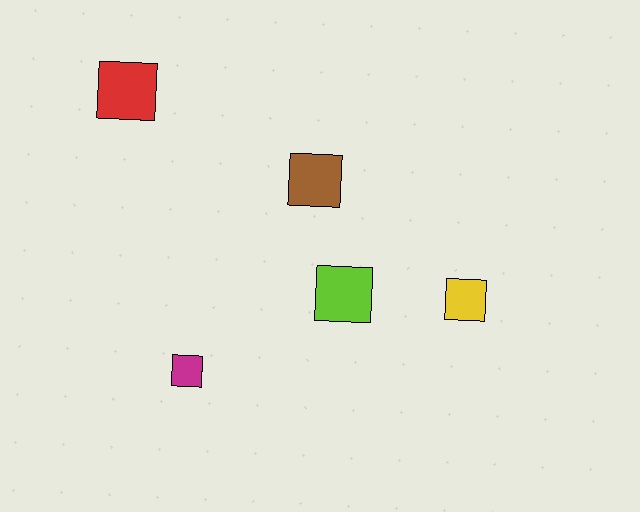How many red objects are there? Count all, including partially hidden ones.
There is 1 red object.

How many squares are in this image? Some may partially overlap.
There are 5 squares.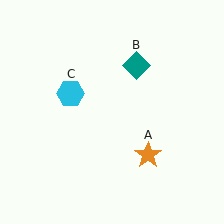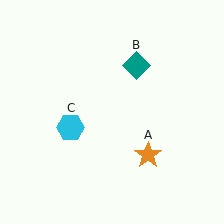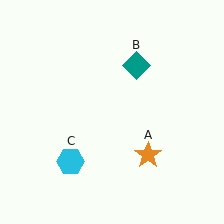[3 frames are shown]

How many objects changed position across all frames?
1 object changed position: cyan hexagon (object C).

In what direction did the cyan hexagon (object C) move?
The cyan hexagon (object C) moved down.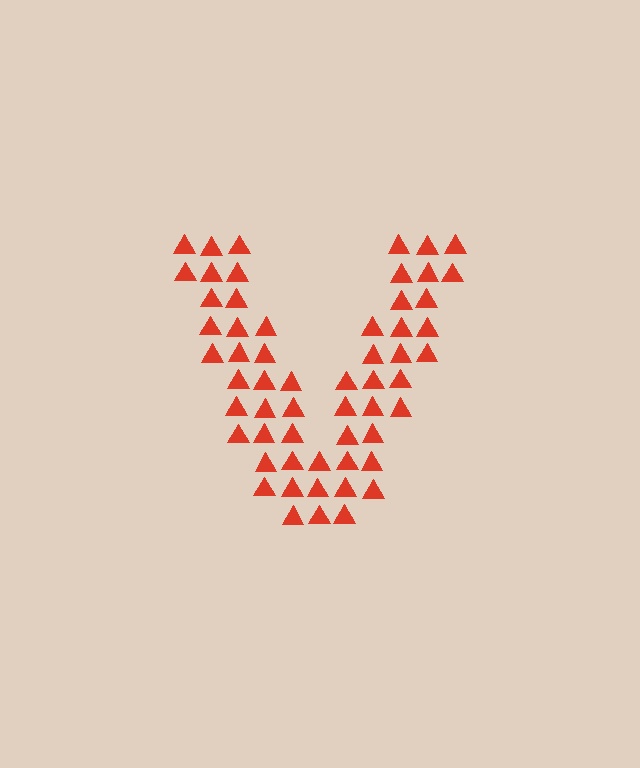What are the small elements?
The small elements are triangles.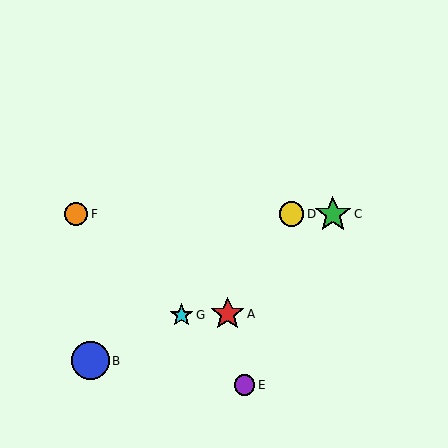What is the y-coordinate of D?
Object D is at y≈214.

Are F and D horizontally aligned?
Yes, both are at y≈214.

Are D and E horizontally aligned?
No, D is at y≈214 and E is at y≈385.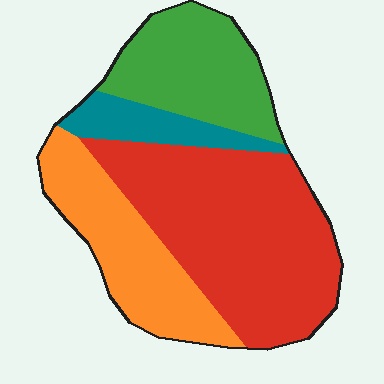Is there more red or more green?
Red.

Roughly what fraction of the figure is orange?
Orange covers about 25% of the figure.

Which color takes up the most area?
Red, at roughly 45%.